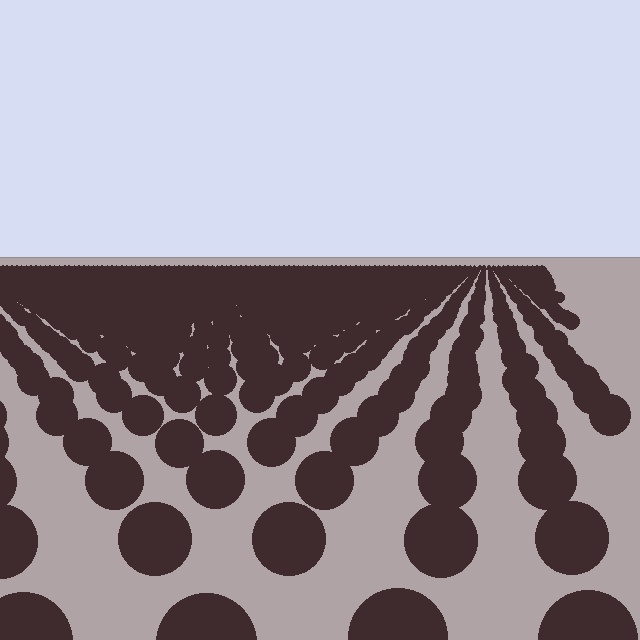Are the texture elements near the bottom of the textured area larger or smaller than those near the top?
Larger. Near the bottom, elements are closer to the viewer and appear at a bigger on-screen size.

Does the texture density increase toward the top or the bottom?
Density increases toward the top.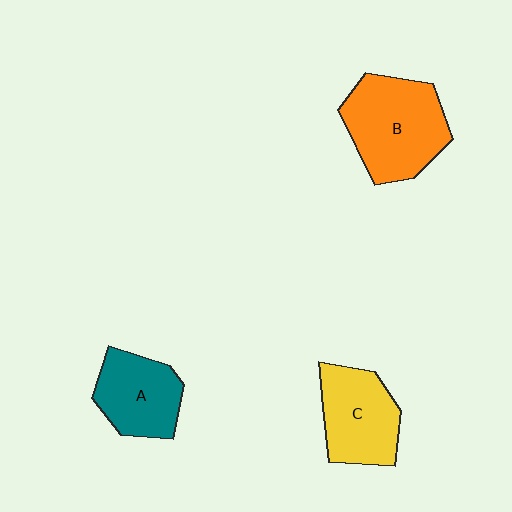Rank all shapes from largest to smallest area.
From largest to smallest: B (orange), C (yellow), A (teal).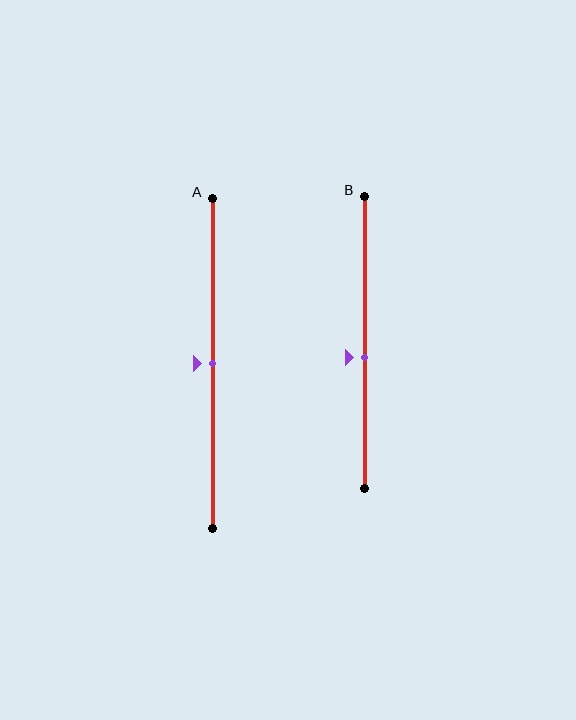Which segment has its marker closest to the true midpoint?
Segment A has its marker closest to the true midpoint.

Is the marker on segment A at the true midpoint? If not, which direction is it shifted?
Yes, the marker on segment A is at the true midpoint.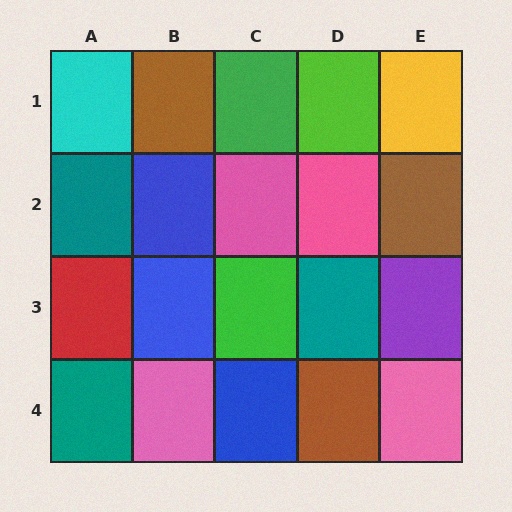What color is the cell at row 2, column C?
Pink.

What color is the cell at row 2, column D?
Pink.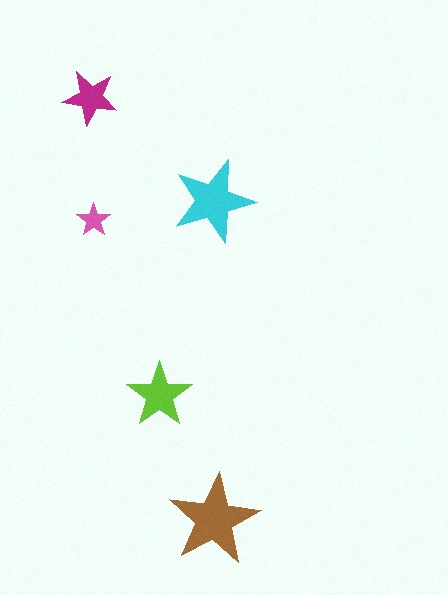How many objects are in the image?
There are 5 objects in the image.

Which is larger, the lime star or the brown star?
The brown one.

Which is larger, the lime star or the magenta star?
The lime one.